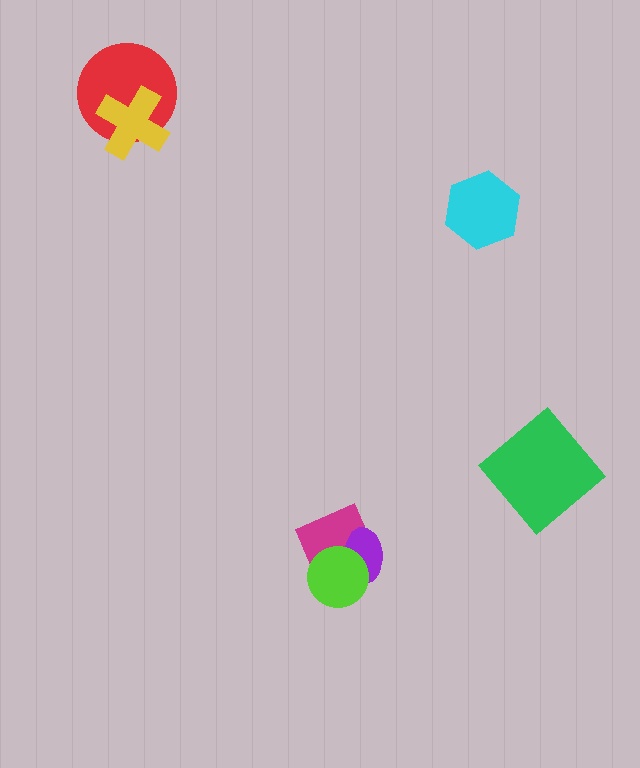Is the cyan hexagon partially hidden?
No, no other shape covers it.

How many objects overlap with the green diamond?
0 objects overlap with the green diamond.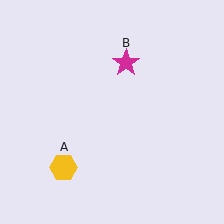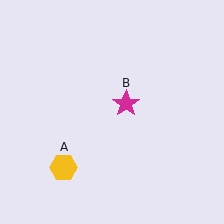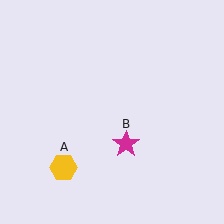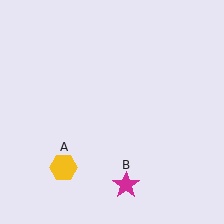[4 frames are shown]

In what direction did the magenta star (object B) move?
The magenta star (object B) moved down.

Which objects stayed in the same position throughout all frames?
Yellow hexagon (object A) remained stationary.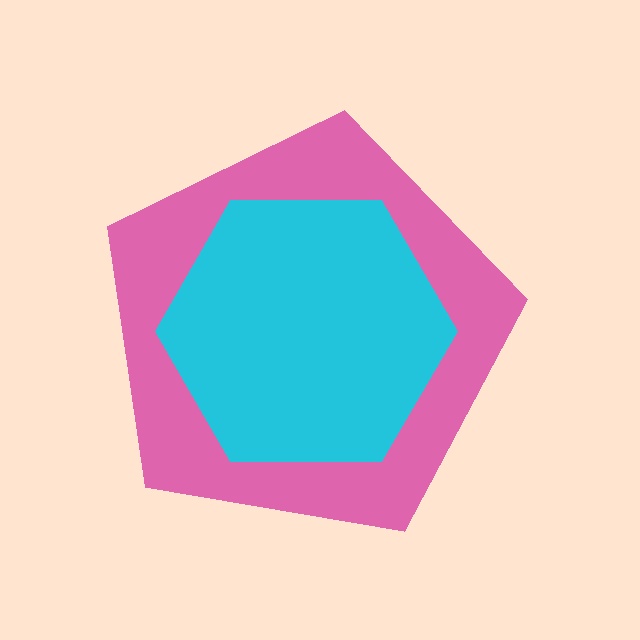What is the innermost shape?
The cyan hexagon.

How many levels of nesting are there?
2.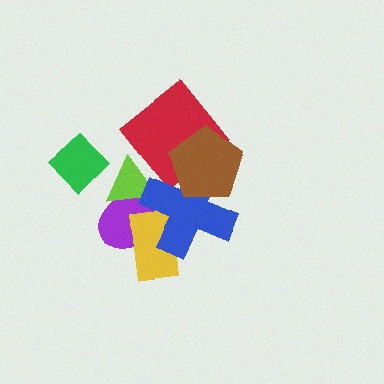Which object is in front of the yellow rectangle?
The blue cross is in front of the yellow rectangle.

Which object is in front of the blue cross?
The brown pentagon is in front of the blue cross.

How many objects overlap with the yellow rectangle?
2 objects overlap with the yellow rectangle.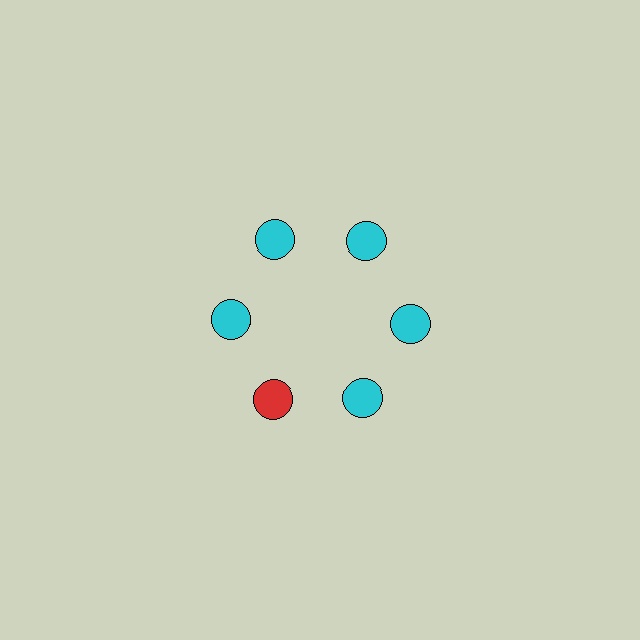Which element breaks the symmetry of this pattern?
The red circle at roughly the 7 o'clock position breaks the symmetry. All other shapes are cyan circles.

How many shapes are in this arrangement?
There are 6 shapes arranged in a ring pattern.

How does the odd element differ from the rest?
It has a different color: red instead of cyan.